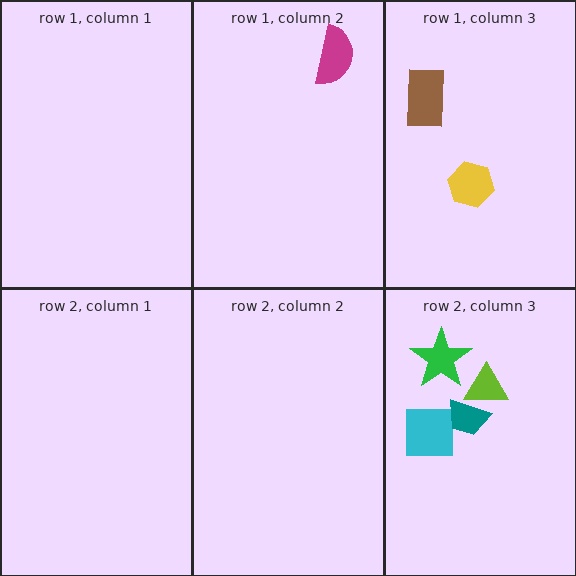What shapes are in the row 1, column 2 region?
The magenta semicircle.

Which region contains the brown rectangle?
The row 1, column 3 region.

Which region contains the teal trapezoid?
The row 2, column 3 region.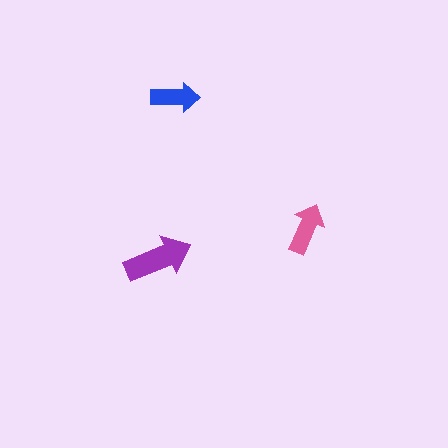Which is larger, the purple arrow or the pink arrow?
The purple one.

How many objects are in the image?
There are 3 objects in the image.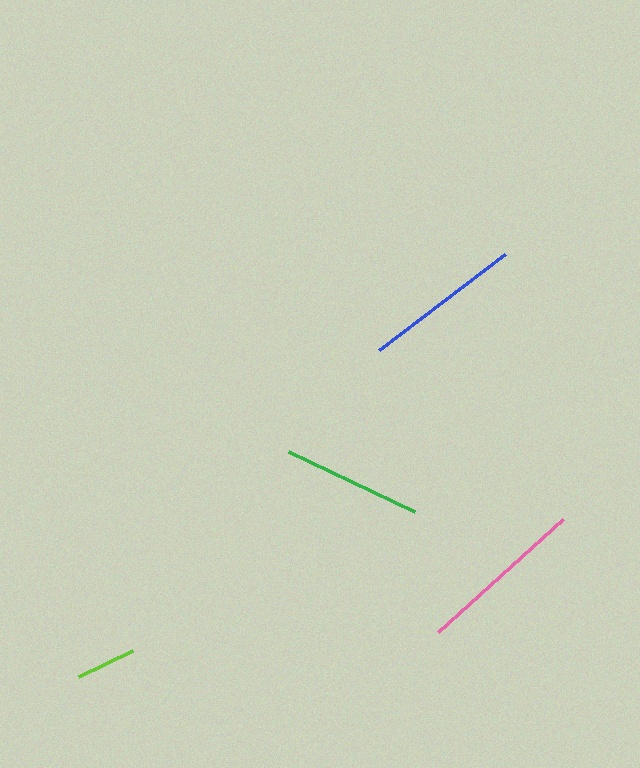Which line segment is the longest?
The pink line is the longest at approximately 168 pixels.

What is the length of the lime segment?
The lime segment is approximately 60 pixels long.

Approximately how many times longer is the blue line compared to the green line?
The blue line is approximately 1.1 times the length of the green line.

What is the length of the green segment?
The green segment is approximately 140 pixels long.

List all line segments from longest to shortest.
From longest to shortest: pink, blue, green, lime.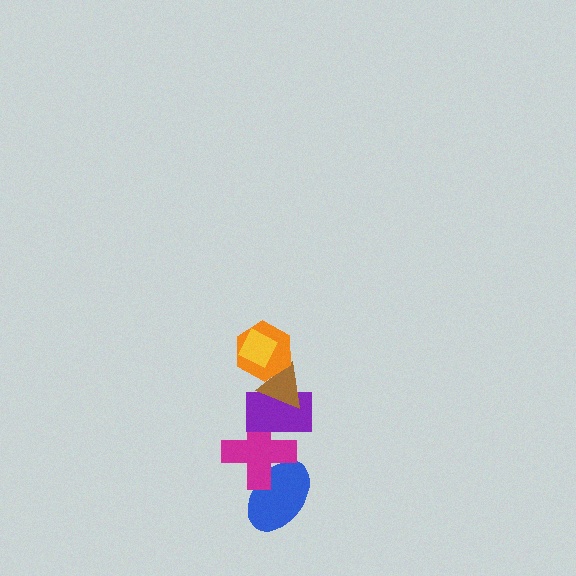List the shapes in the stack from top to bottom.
From top to bottom: the yellow diamond, the orange hexagon, the brown triangle, the purple rectangle, the magenta cross, the blue ellipse.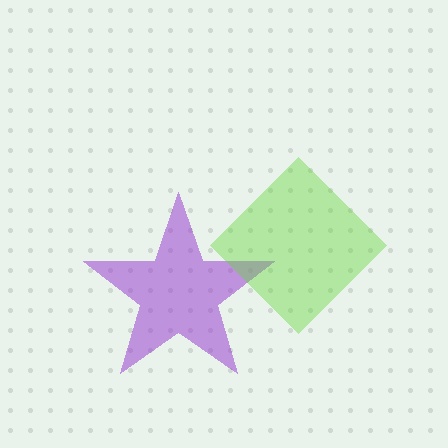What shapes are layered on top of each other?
The layered shapes are: a purple star, a lime diamond.